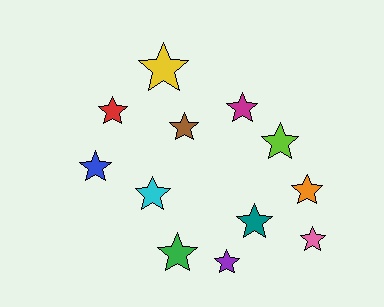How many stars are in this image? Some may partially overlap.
There are 12 stars.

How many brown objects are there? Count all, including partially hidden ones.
There is 1 brown object.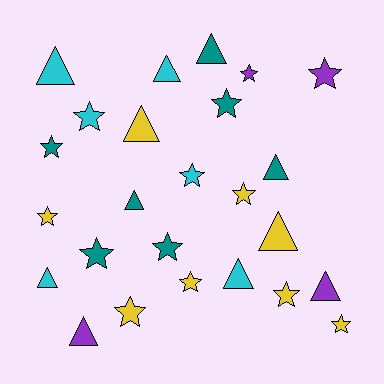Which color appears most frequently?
Yellow, with 8 objects.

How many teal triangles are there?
There are 3 teal triangles.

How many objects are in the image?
There are 25 objects.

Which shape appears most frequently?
Star, with 14 objects.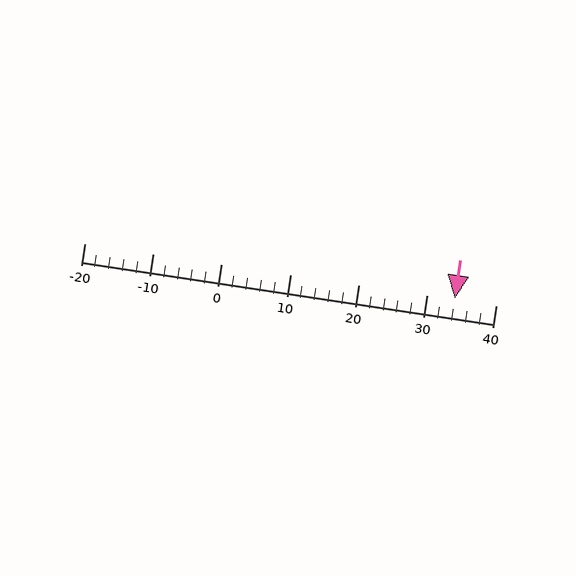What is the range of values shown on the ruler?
The ruler shows values from -20 to 40.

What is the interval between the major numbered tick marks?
The major tick marks are spaced 10 units apart.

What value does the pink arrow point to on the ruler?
The pink arrow points to approximately 34.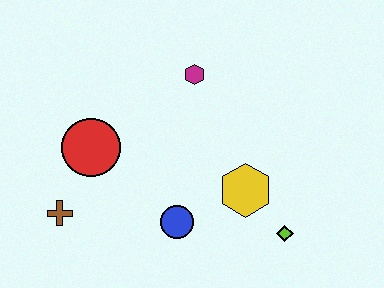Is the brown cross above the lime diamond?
Yes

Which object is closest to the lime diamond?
The yellow hexagon is closest to the lime diamond.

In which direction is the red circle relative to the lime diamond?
The red circle is to the left of the lime diamond.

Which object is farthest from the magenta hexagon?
The brown cross is farthest from the magenta hexagon.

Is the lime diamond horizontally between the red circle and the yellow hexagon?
No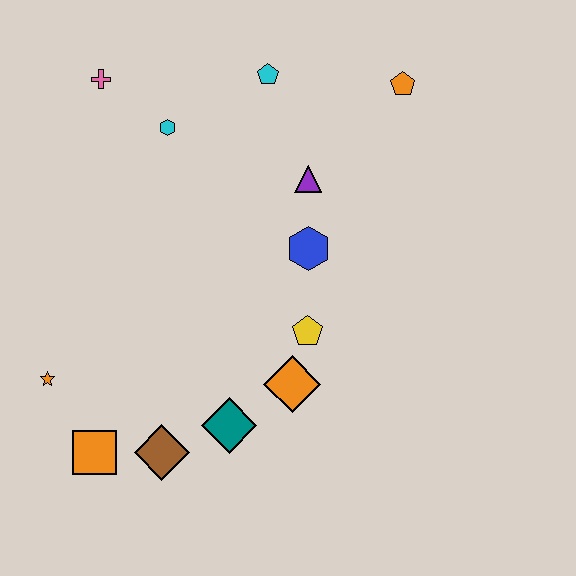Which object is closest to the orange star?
The orange square is closest to the orange star.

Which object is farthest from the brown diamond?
The orange pentagon is farthest from the brown diamond.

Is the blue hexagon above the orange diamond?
Yes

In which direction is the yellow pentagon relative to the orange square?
The yellow pentagon is to the right of the orange square.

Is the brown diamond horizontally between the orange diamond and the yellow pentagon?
No